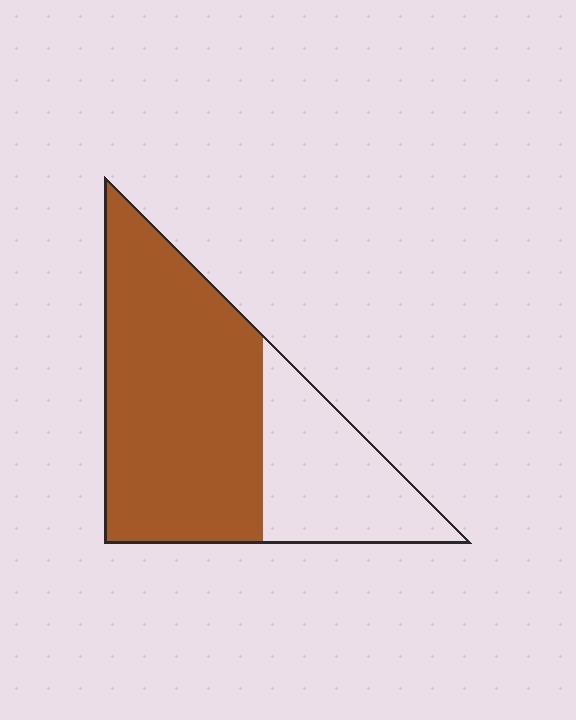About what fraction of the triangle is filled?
About two thirds (2/3).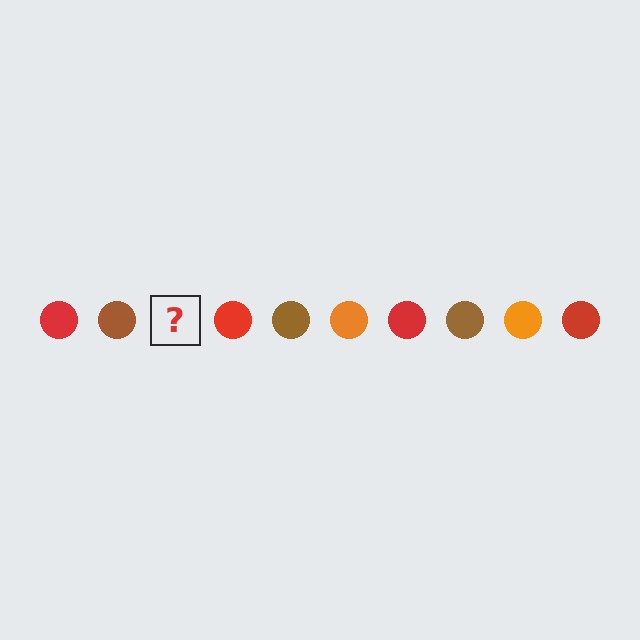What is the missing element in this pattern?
The missing element is an orange circle.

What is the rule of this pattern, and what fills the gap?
The rule is that the pattern cycles through red, brown, orange circles. The gap should be filled with an orange circle.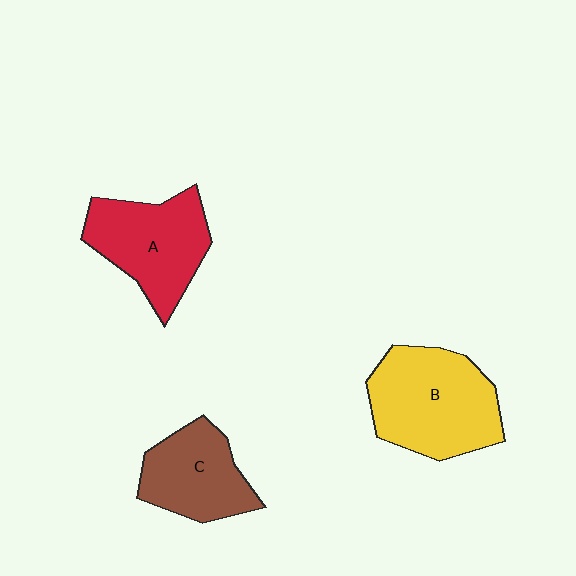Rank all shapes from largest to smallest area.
From largest to smallest: B (yellow), A (red), C (brown).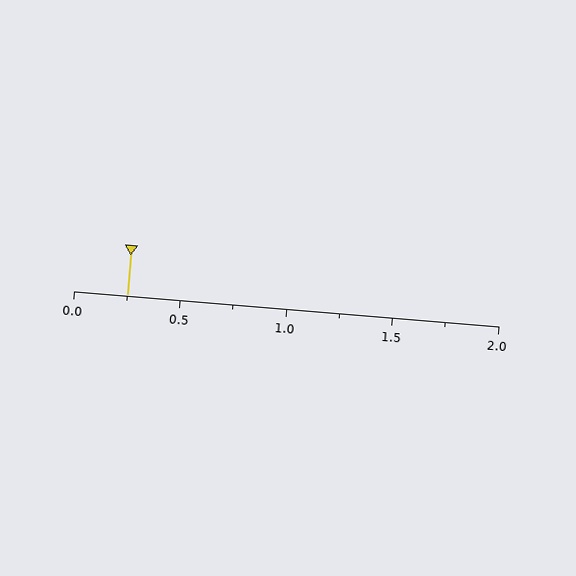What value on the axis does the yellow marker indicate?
The marker indicates approximately 0.25.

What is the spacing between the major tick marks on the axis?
The major ticks are spaced 0.5 apart.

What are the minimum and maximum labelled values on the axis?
The axis runs from 0.0 to 2.0.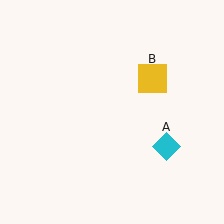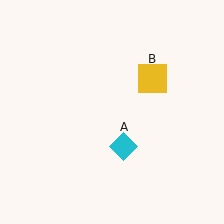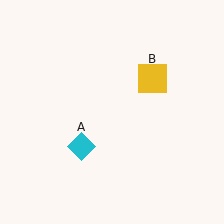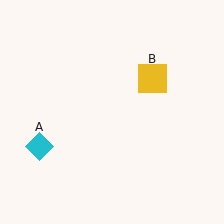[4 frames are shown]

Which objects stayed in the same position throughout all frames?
Yellow square (object B) remained stationary.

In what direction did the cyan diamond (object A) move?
The cyan diamond (object A) moved left.